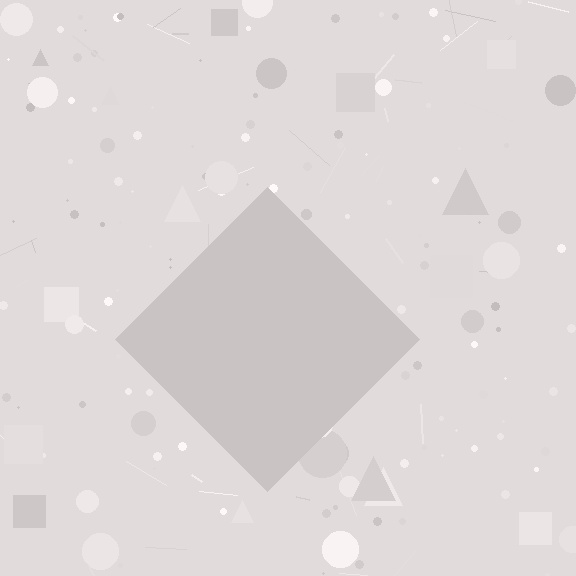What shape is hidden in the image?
A diamond is hidden in the image.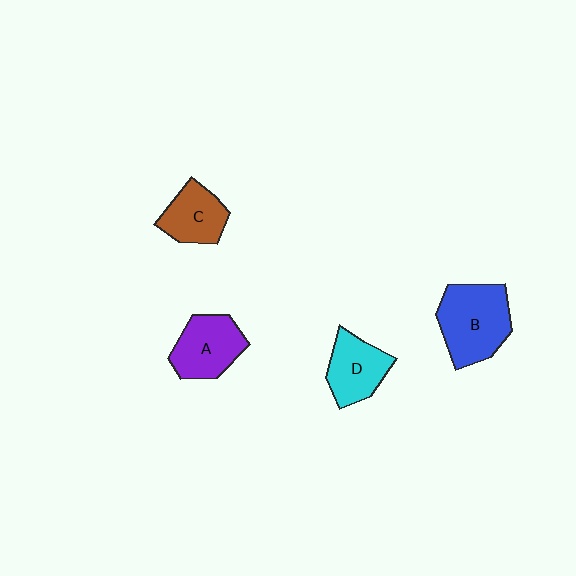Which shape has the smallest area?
Shape C (brown).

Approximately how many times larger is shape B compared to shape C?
Approximately 1.6 times.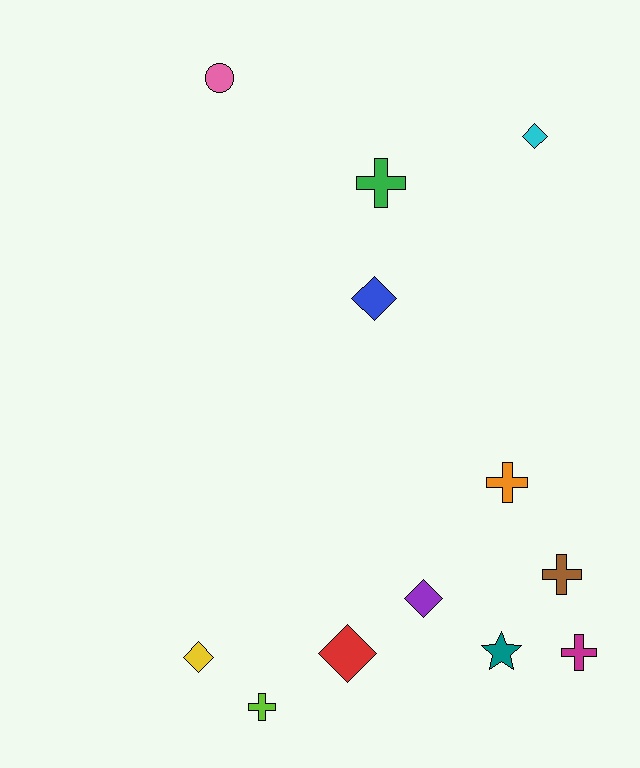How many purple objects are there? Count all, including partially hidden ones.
There is 1 purple object.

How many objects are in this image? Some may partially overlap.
There are 12 objects.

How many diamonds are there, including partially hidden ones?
There are 5 diamonds.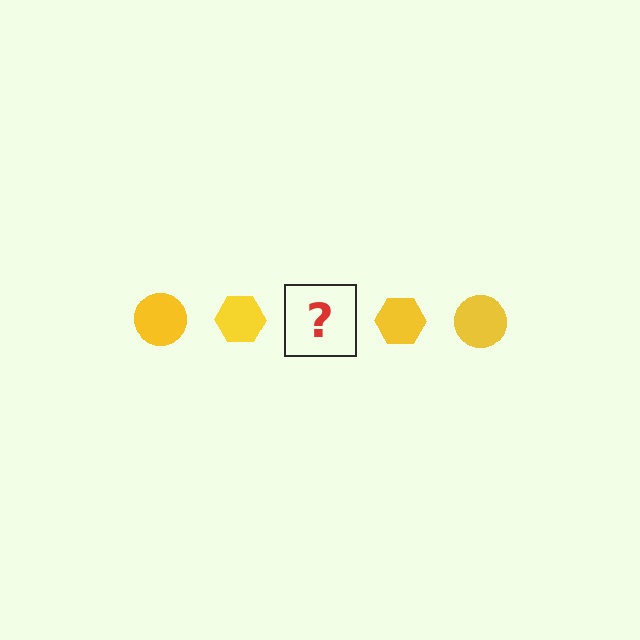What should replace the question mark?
The question mark should be replaced with a yellow circle.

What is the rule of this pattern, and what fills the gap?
The rule is that the pattern cycles through circle, hexagon shapes in yellow. The gap should be filled with a yellow circle.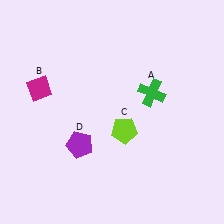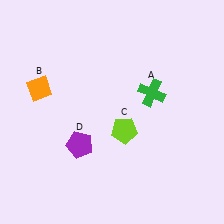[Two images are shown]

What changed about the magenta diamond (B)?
In Image 1, B is magenta. In Image 2, it changed to orange.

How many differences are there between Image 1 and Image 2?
There is 1 difference between the two images.